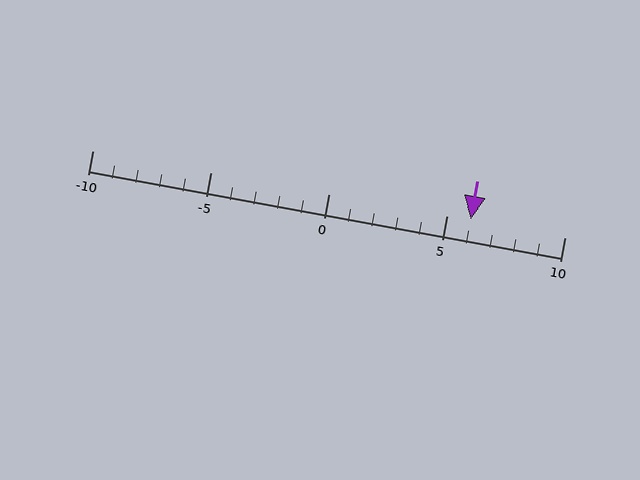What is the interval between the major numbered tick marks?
The major tick marks are spaced 5 units apart.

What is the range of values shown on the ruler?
The ruler shows values from -10 to 10.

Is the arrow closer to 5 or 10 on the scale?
The arrow is closer to 5.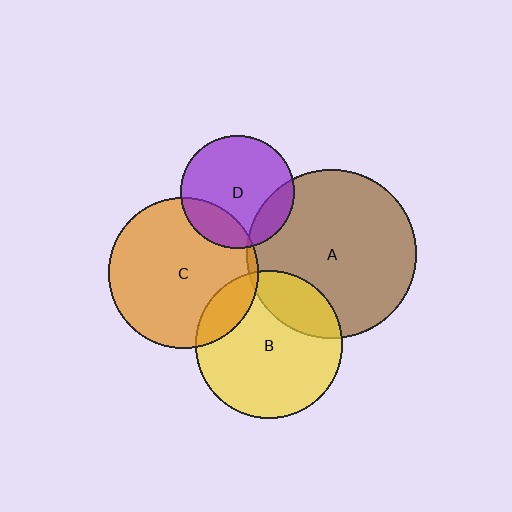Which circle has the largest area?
Circle A (brown).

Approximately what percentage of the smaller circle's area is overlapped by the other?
Approximately 15%.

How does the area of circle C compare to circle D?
Approximately 1.7 times.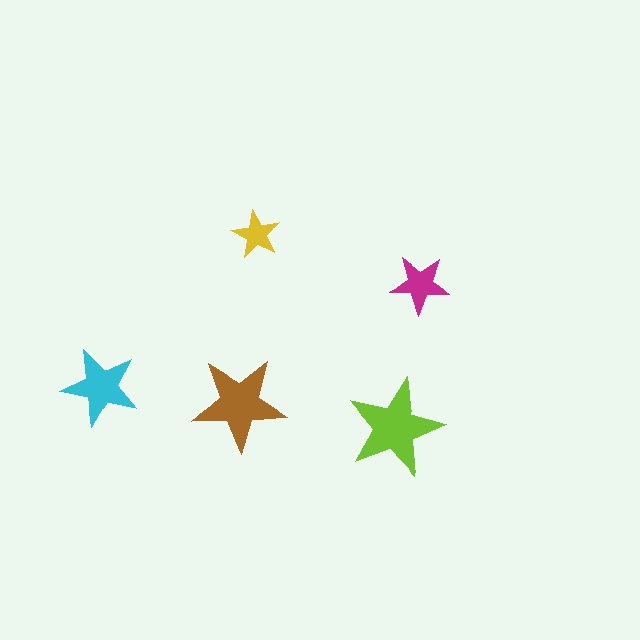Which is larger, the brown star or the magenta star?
The brown one.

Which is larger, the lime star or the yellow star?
The lime one.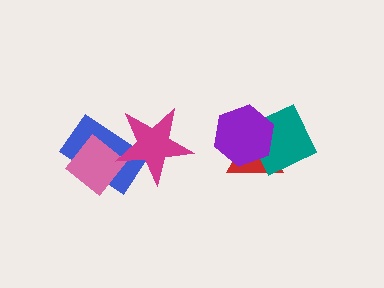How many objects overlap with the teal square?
2 objects overlap with the teal square.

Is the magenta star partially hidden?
No, no other shape covers it.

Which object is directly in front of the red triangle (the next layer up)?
The teal square is directly in front of the red triangle.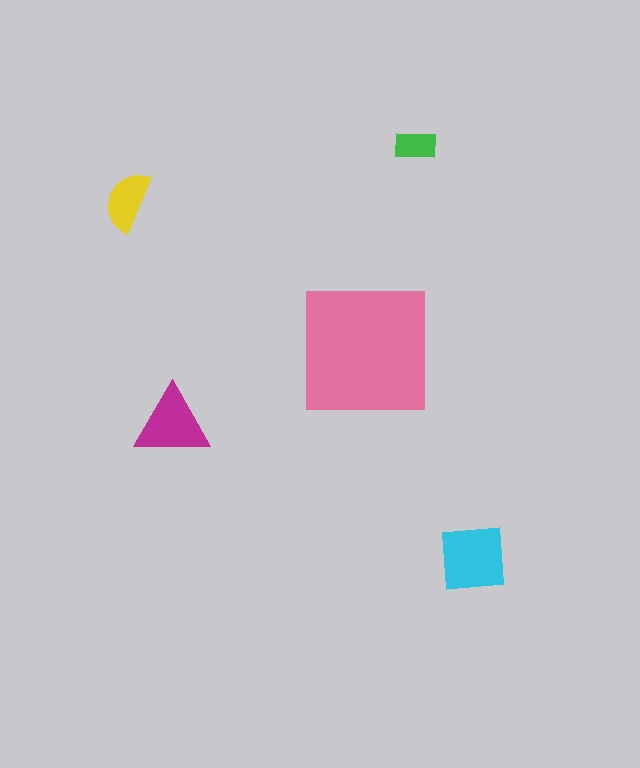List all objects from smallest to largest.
The green rectangle, the yellow semicircle, the magenta triangle, the cyan square, the pink square.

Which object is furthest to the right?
The cyan square is rightmost.